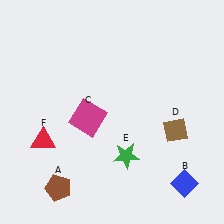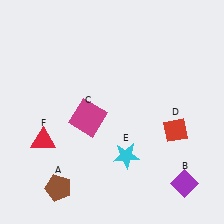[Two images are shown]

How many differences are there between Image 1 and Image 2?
There are 3 differences between the two images.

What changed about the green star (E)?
In Image 1, E is green. In Image 2, it changed to cyan.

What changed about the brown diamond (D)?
In Image 1, D is brown. In Image 2, it changed to red.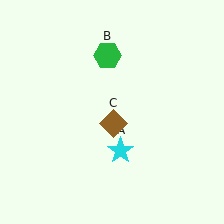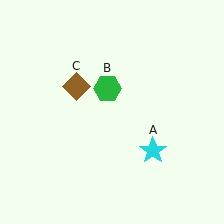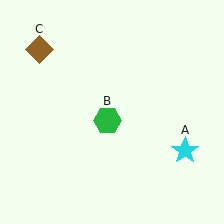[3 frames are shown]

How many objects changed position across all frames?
3 objects changed position: cyan star (object A), green hexagon (object B), brown diamond (object C).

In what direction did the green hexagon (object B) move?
The green hexagon (object B) moved down.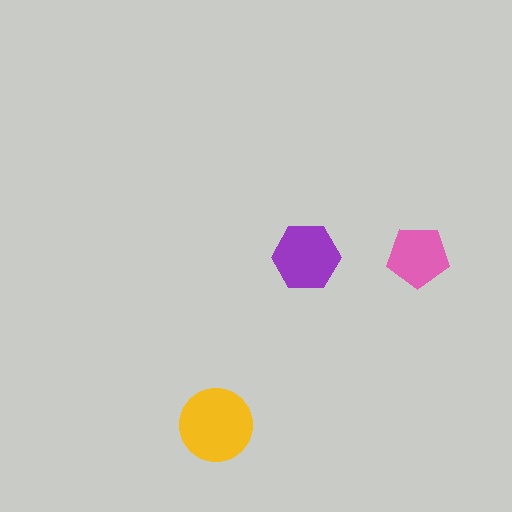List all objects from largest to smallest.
The yellow circle, the purple hexagon, the pink pentagon.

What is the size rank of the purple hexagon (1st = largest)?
2nd.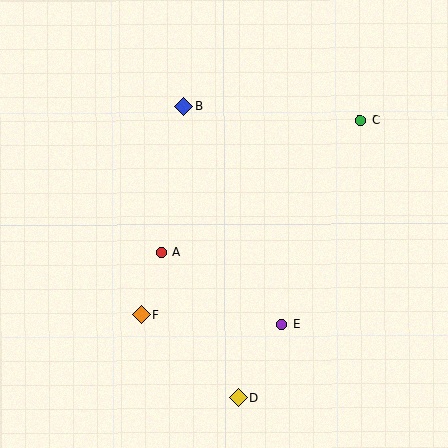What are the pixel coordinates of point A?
Point A is at (161, 252).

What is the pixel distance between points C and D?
The distance between C and D is 303 pixels.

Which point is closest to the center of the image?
Point A at (161, 252) is closest to the center.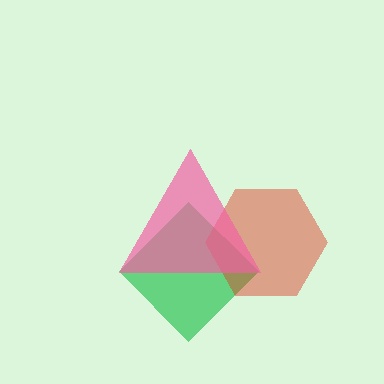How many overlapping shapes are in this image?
There are 3 overlapping shapes in the image.